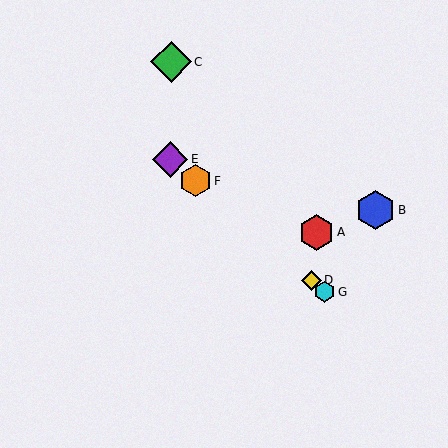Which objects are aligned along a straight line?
Objects D, E, F, G are aligned along a straight line.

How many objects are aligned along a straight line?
4 objects (D, E, F, G) are aligned along a straight line.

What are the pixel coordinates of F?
Object F is at (195, 181).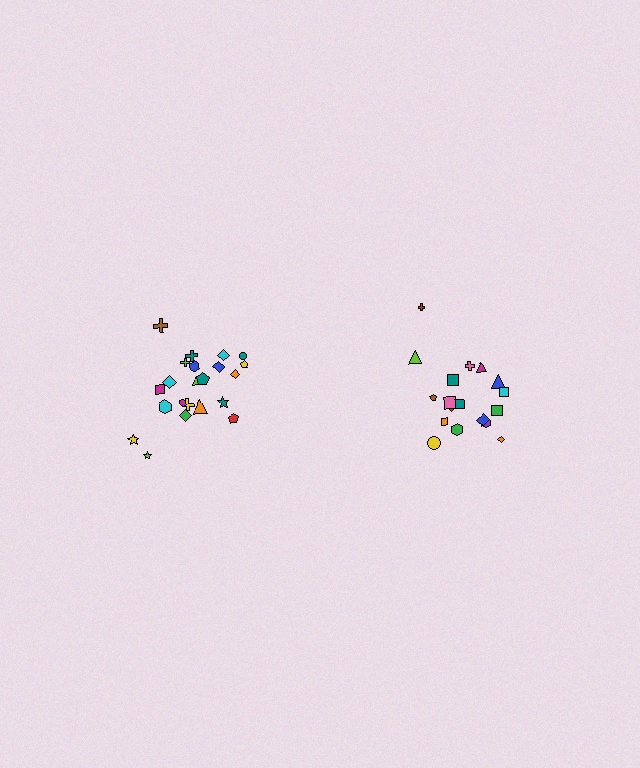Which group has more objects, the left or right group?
The left group.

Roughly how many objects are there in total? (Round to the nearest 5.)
Roughly 40 objects in total.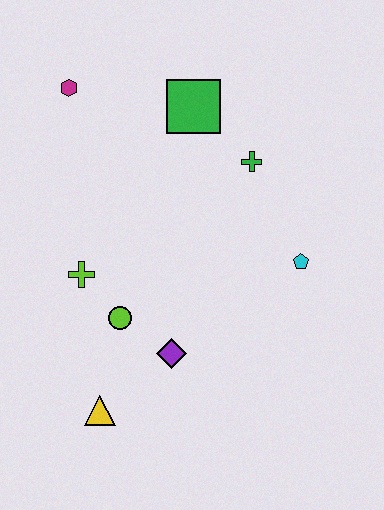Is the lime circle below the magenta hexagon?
Yes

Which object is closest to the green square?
The green cross is closest to the green square.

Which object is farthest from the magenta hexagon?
The yellow triangle is farthest from the magenta hexagon.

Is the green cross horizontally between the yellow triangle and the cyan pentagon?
Yes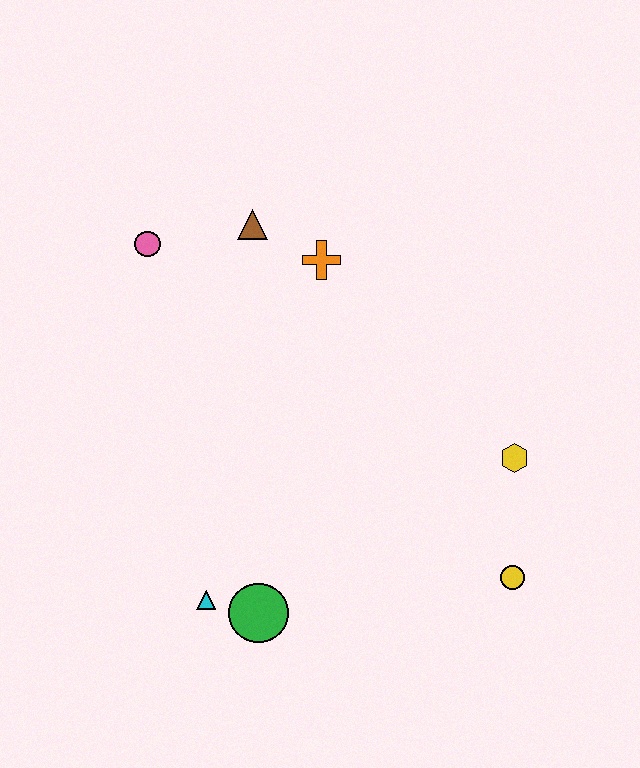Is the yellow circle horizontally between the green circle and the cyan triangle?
No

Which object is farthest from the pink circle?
The yellow circle is farthest from the pink circle.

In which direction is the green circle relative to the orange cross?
The green circle is below the orange cross.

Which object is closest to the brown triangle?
The orange cross is closest to the brown triangle.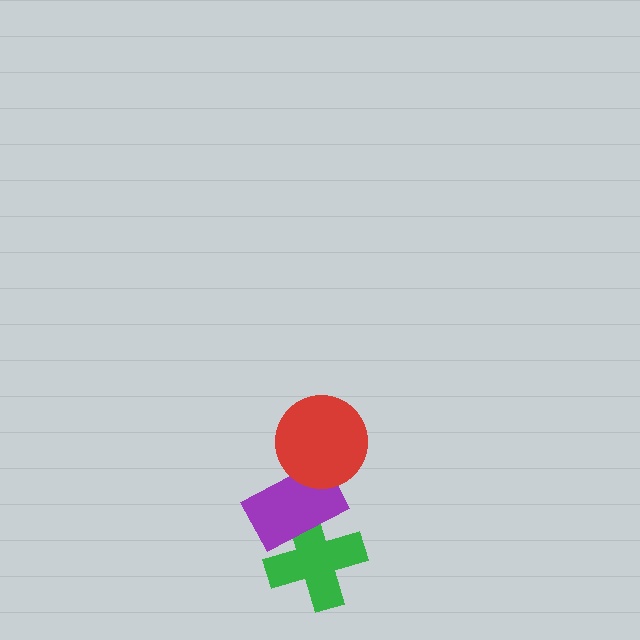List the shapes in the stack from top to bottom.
From top to bottom: the red circle, the purple rectangle, the green cross.